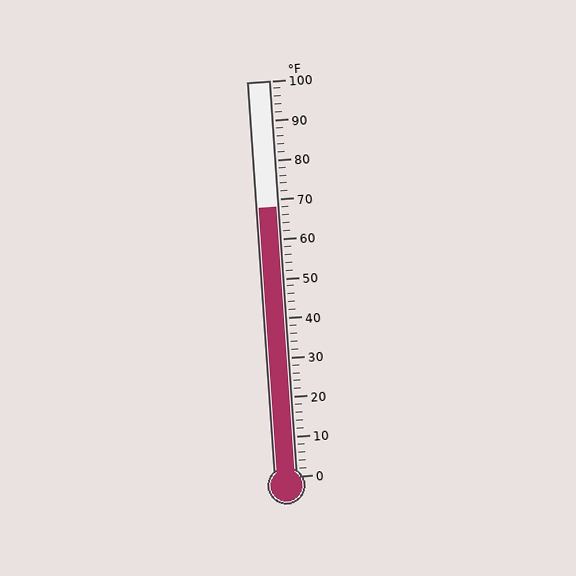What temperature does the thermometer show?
The thermometer shows approximately 68°F.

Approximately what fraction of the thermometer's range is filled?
The thermometer is filled to approximately 70% of its range.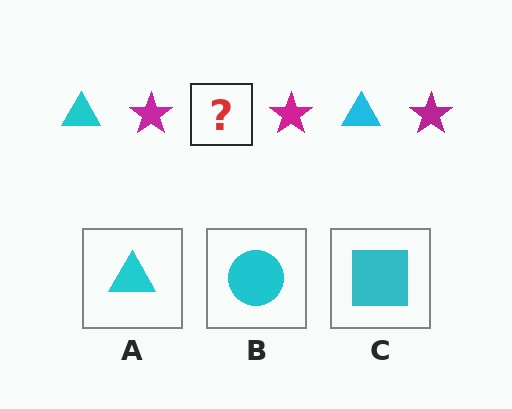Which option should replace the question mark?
Option A.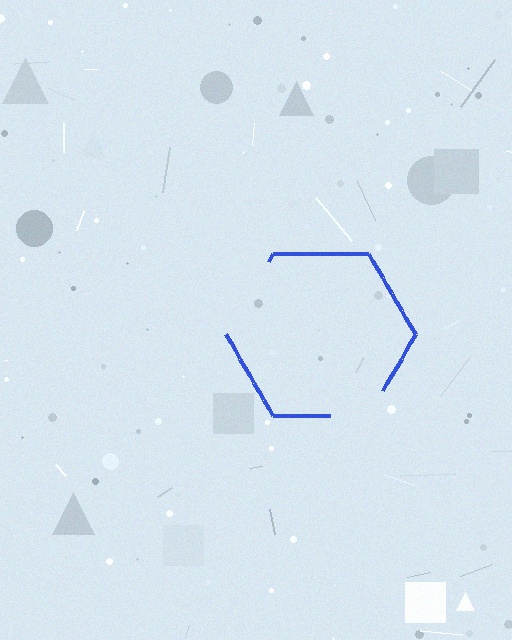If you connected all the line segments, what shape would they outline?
They would outline a hexagon.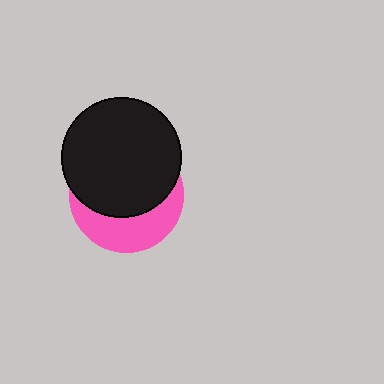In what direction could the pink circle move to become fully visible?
The pink circle could move down. That would shift it out from behind the black circle entirely.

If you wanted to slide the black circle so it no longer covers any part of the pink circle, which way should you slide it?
Slide it up — that is the most direct way to separate the two shapes.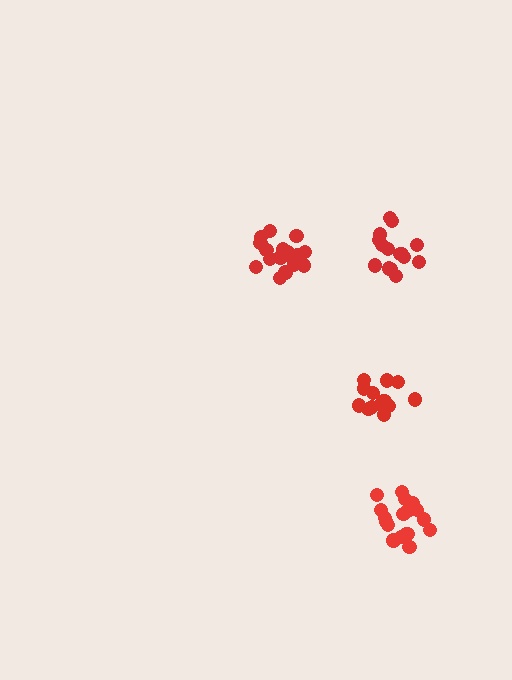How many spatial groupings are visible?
There are 4 spatial groupings.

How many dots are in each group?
Group 1: 19 dots, Group 2: 18 dots, Group 3: 16 dots, Group 4: 15 dots (68 total).